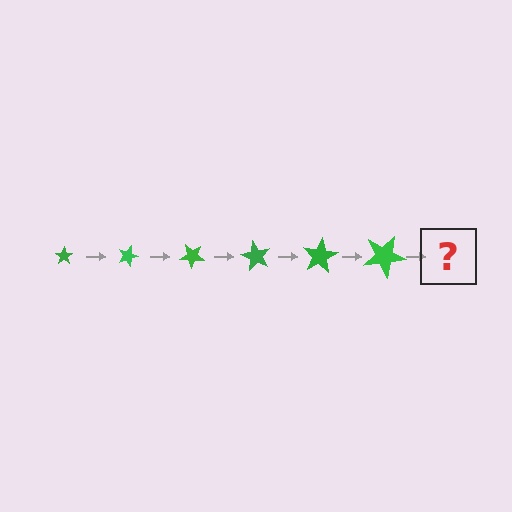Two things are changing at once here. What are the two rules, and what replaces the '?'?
The two rules are that the star grows larger each step and it rotates 20 degrees each step. The '?' should be a star, larger than the previous one and rotated 120 degrees from the start.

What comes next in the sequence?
The next element should be a star, larger than the previous one and rotated 120 degrees from the start.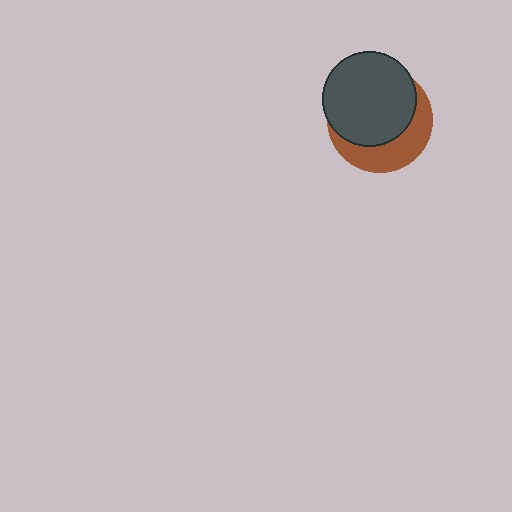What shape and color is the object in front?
The object in front is a dark gray circle.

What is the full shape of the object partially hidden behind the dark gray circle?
The partially hidden object is a brown circle.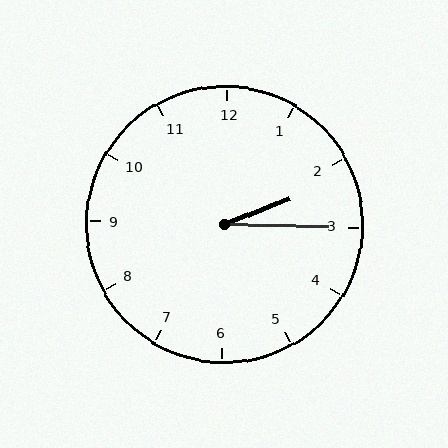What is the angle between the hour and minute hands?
Approximately 22 degrees.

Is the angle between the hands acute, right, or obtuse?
It is acute.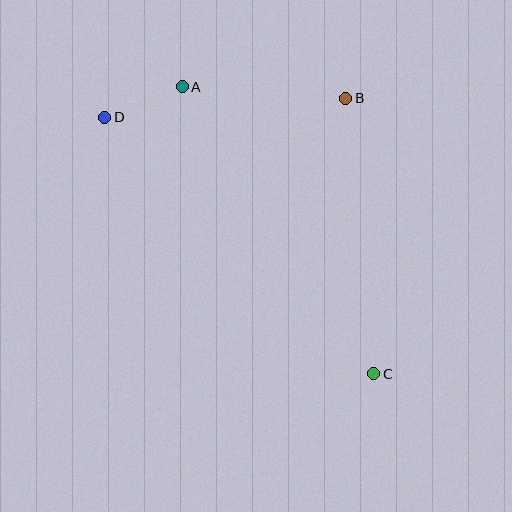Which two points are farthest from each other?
Points C and D are farthest from each other.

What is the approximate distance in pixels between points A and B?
The distance between A and B is approximately 164 pixels.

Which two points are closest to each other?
Points A and D are closest to each other.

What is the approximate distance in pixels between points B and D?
The distance between B and D is approximately 242 pixels.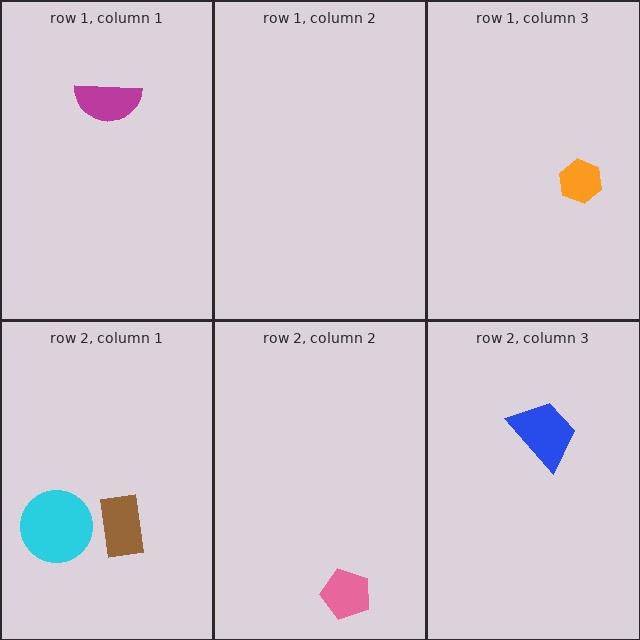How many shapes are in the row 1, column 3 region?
1.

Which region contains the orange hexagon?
The row 1, column 3 region.